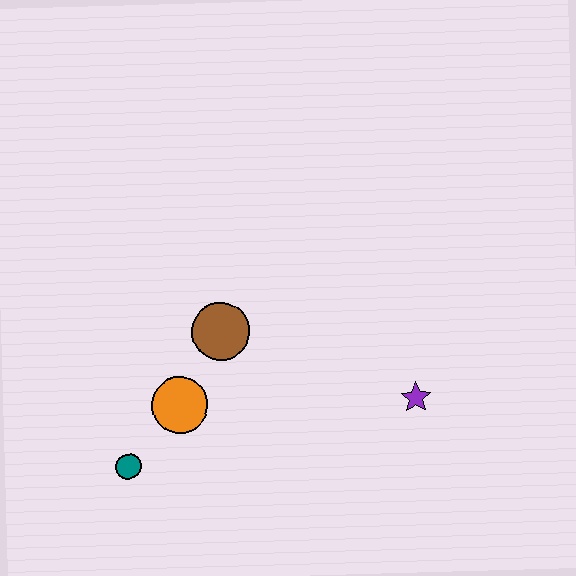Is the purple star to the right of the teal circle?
Yes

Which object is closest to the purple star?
The brown circle is closest to the purple star.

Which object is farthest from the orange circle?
The purple star is farthest from the orange circle.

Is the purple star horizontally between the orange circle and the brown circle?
No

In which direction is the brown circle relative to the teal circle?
The brown circle is above the teal circle.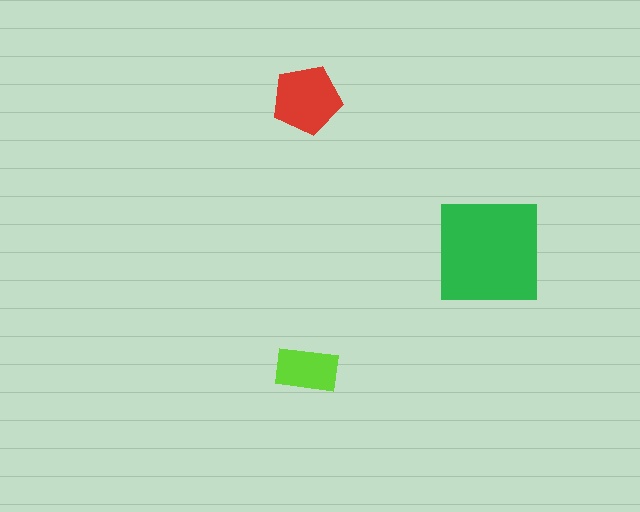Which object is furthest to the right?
The green square is rightmost.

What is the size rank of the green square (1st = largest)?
1st.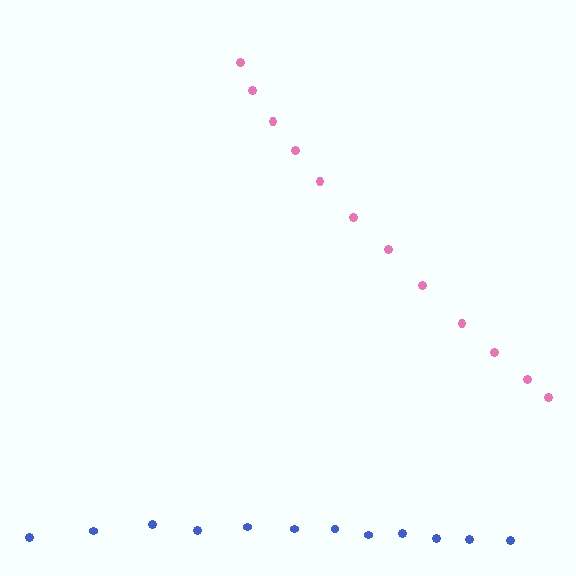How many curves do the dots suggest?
There are 2 distinct paths.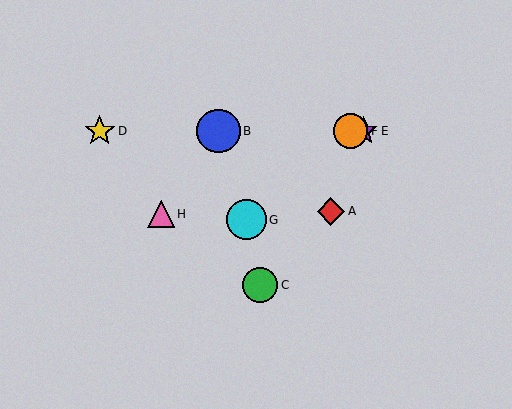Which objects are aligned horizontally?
Objects B, D, E, F are aligned horizontally.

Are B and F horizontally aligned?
Yes, both are at y≈131.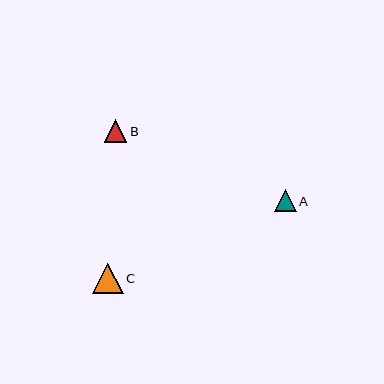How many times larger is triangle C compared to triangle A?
Triangle C is approximately 1.4 times the size of triangle A.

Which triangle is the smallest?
Triangle A is the smallest with a size of approximately 22 pixels.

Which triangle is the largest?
Triangle C is the largest with a size of approximately 31 pixels.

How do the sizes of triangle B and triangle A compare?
Triangle B and triangle A are approximately the same size.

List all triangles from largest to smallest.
From largest to smallest: C, B, A.